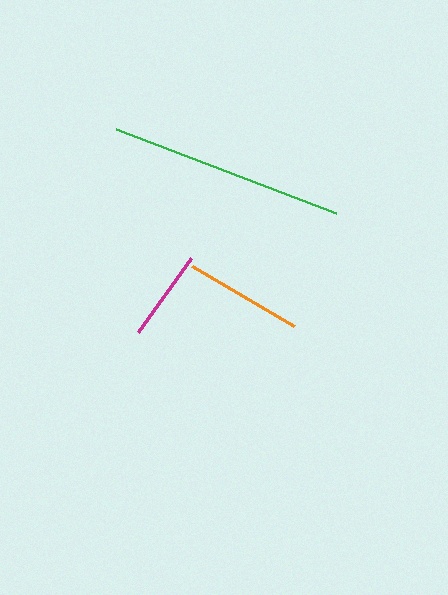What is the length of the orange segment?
The orange segment is approximately 118 pixels long.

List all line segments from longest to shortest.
From longest to shortest: green, orange, magenta.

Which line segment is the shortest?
The magenta line is the shortest at approximately 90 pixels.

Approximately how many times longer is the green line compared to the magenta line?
The green line is approximately 2.6 times the length of the magenta line.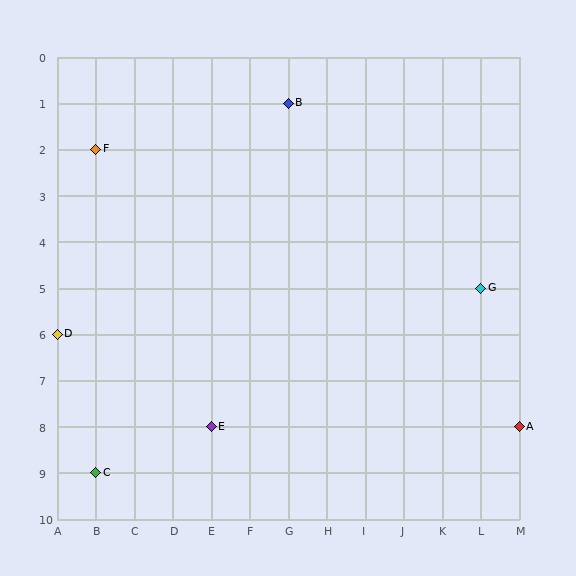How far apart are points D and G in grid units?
Points D and G are 11 columns and 1 row apart (about 11.0 grid units diagonally).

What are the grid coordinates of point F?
Point F is at grid coordinates (B, 2).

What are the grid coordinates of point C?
Point C is at grid coordinates (B, 9).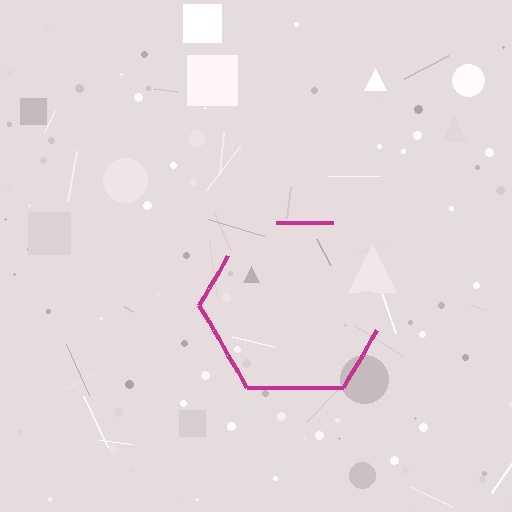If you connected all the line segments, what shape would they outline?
They would outline a hexagon.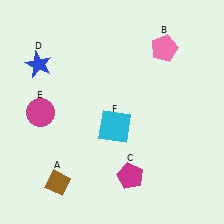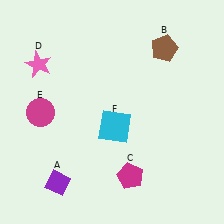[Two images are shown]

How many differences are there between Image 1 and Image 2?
There are 3 differences between the two images.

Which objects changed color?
A changed from brown to purple. B changed from pink to brown. D changed from blue to pink.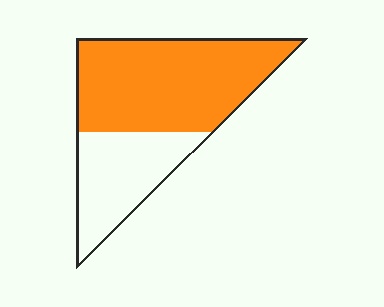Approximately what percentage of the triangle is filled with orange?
Approximately 65%.